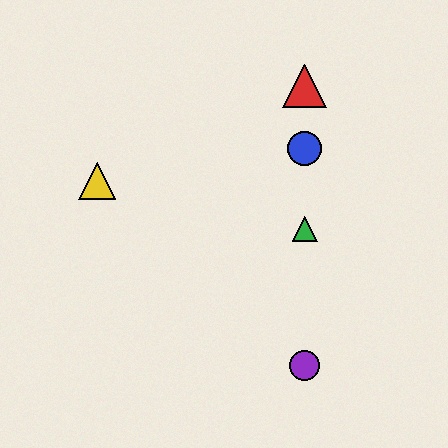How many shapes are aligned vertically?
4 shapes (the red triangle, the blue circle, the green triangle, the purple circle) are aligned vertically.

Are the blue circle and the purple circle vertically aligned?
Yes, both are at x≈305.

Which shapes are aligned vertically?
The red triangle, the blue circle, the green triangle, the purple circle are aligned vertically.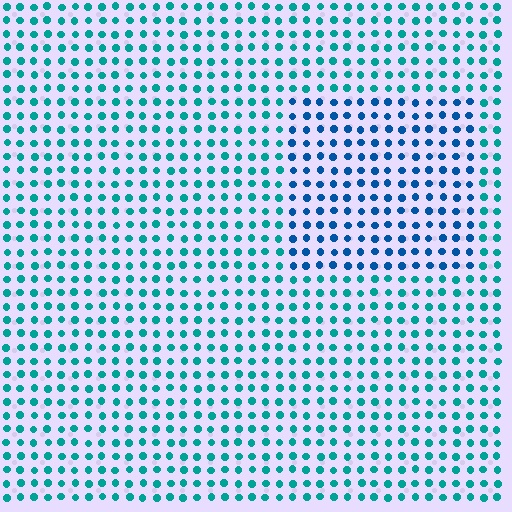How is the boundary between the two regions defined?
The boundary is defined purely by a slight shift in hue (about 34 degrees). Spacing, size, and orientation are identical on both sides.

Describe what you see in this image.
The image is filled with small teal elements in a uniform arrangement. A rectangle-shaped region is visible where the elements are tinted to a slightly different hue, forming a subtle color boundary.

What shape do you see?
I see a rectangle.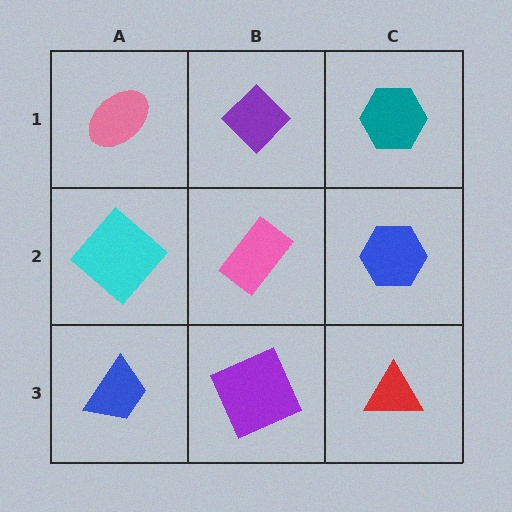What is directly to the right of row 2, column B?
A blue hexagon.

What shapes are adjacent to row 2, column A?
A pink ellipse (row 1, column A), a blue trapezoid (row 3, column A), a pink rectangle (row 2, column B).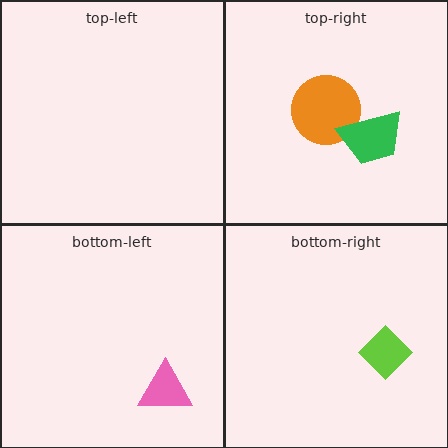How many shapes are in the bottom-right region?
1.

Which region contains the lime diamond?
The bottom-right region.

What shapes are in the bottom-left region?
The pink triangle.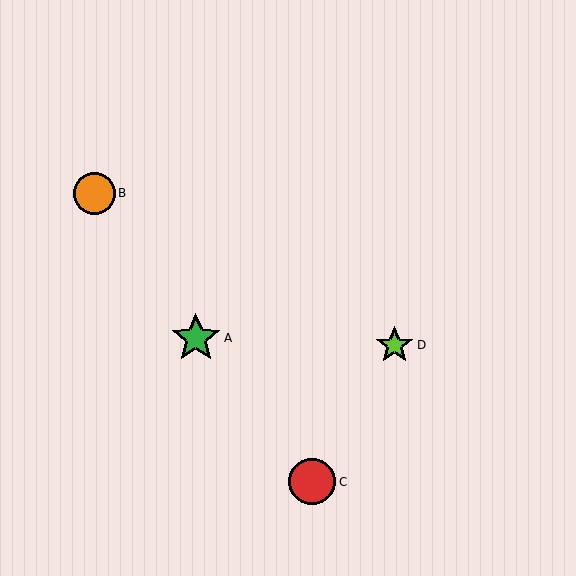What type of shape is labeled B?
Shape B is an orange circle.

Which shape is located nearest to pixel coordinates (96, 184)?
The orange circle (labeled B) at (94, 193) is nearest to that location.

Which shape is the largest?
The green star (labeled A) is the largest.